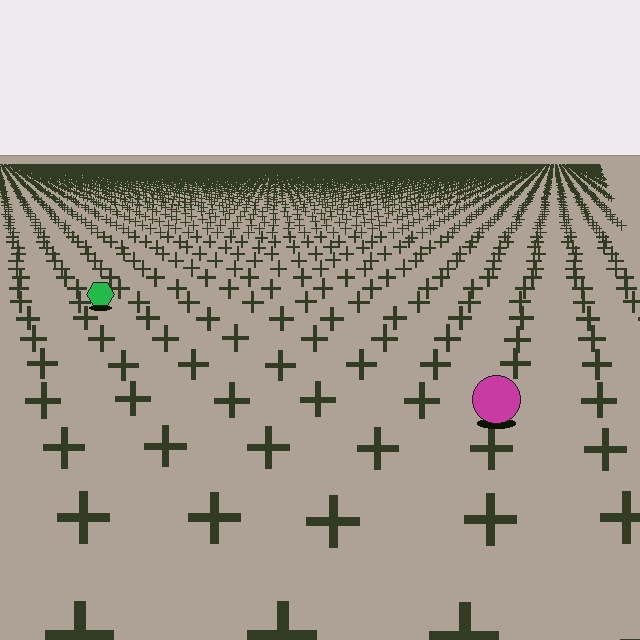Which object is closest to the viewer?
The magenta circle is closest. The texture marks near it are larger and more spread out.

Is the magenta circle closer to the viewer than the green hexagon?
Yes. The magenta circle is closer — you can tell from the texture gradient: the ground texture is coarser near it.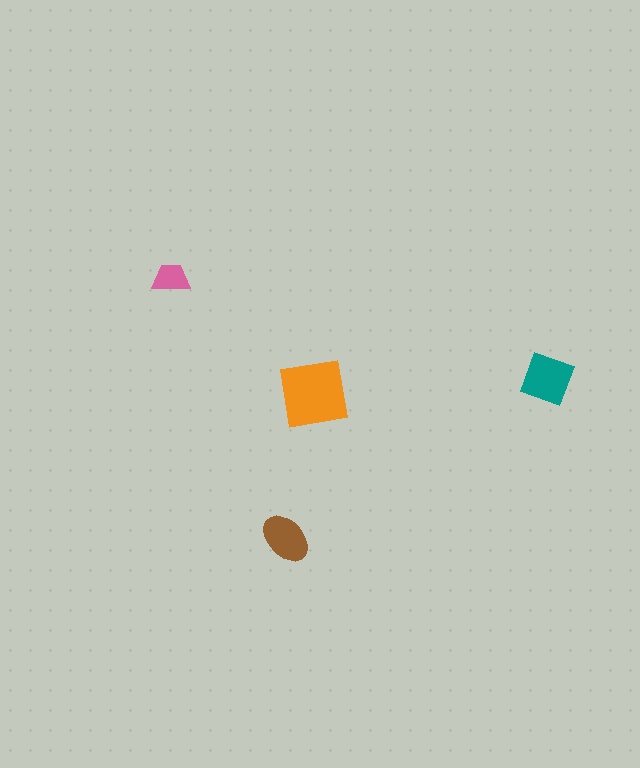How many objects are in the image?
There are 4 objects in the image.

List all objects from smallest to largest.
The pink trapezoid, the brown ellipse, the teal square, the orange square.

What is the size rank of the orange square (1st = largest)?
1st.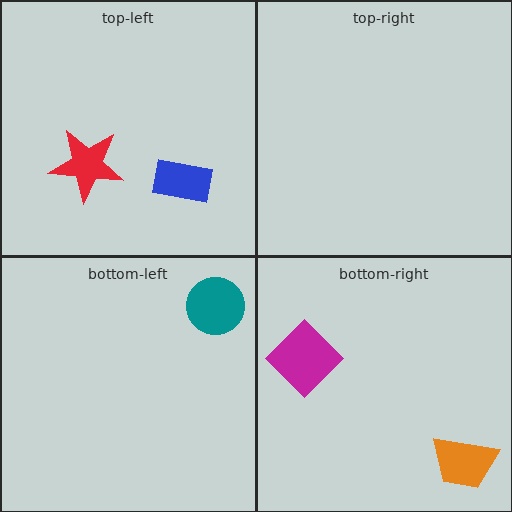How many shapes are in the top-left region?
2.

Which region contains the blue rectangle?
The top-left region.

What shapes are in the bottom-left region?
The teal circle.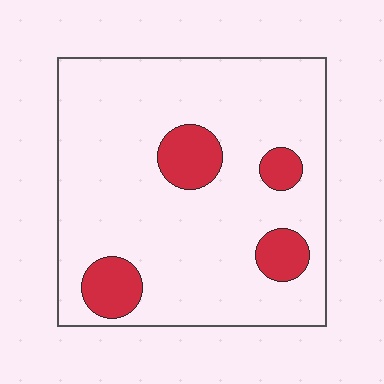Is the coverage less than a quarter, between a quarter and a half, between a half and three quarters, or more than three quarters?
Less than a quarter.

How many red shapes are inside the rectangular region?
4.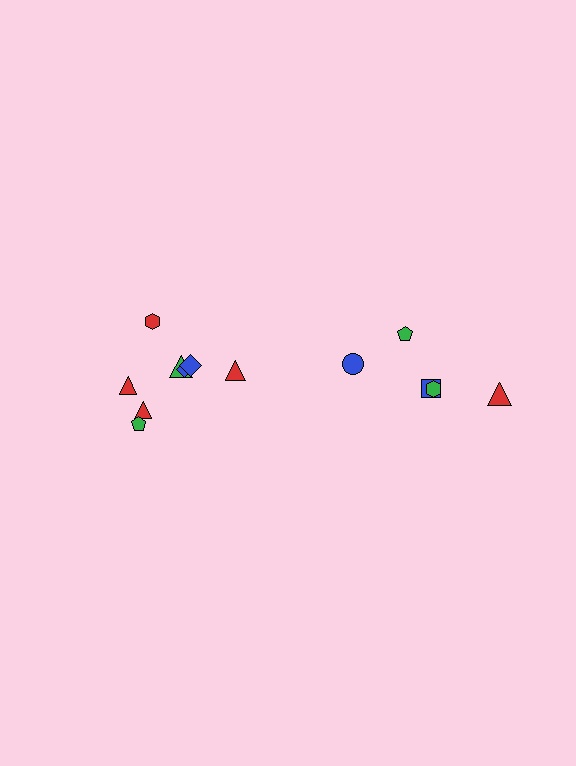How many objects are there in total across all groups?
There are 13 objects.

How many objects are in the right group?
There are 5 objects.